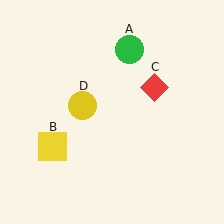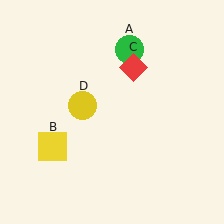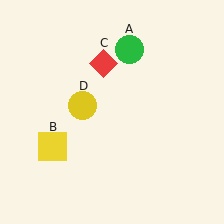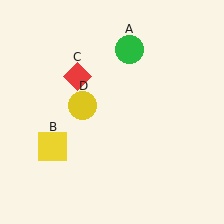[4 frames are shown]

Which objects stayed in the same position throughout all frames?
Green circle (object A) and yellow square (object B) and yellow circle (object D) remained stationary.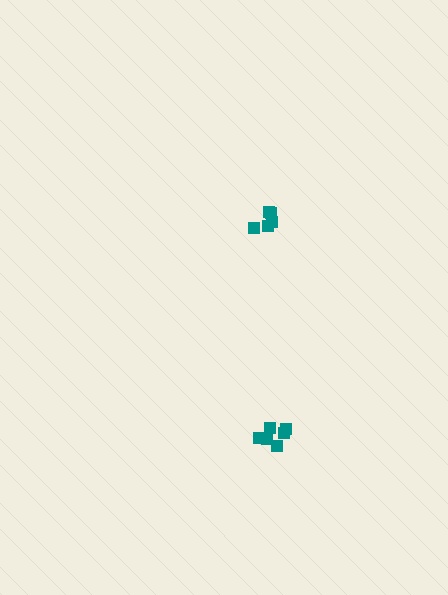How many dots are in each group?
Group 1: 6 dots, Group 2: 5 dots (11 total).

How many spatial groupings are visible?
There are 2 spatial groupings.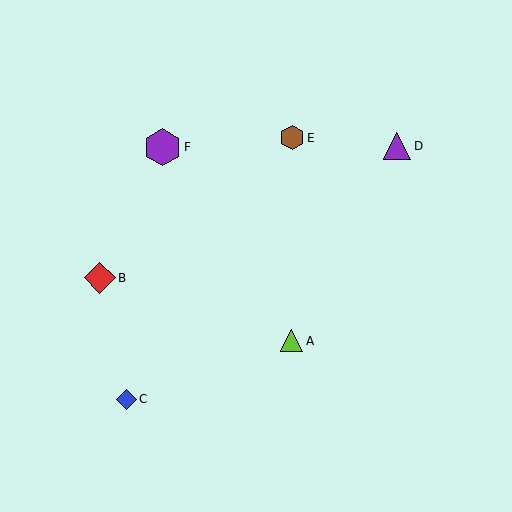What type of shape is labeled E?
Shape E is a brown hexagon.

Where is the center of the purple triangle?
The center of the purple triangle is at (397, 146).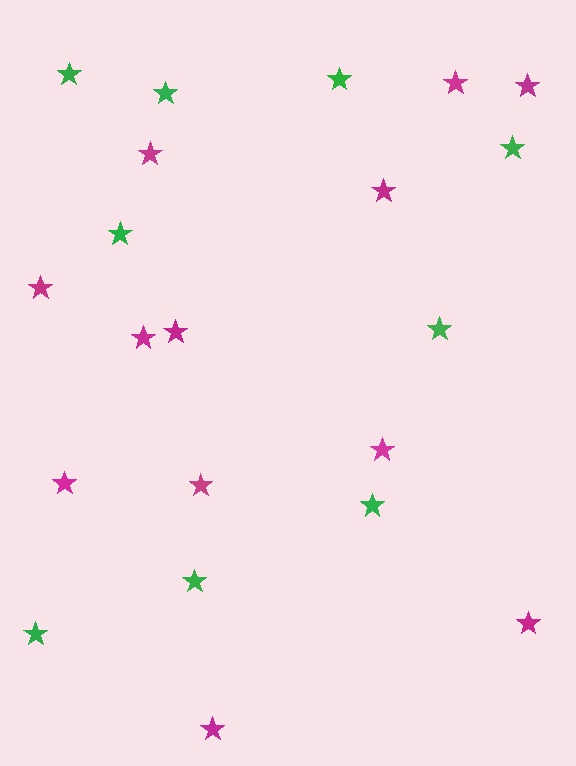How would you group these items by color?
There are 2 groups: one group of green stars (9) and one group of magenta stars (12).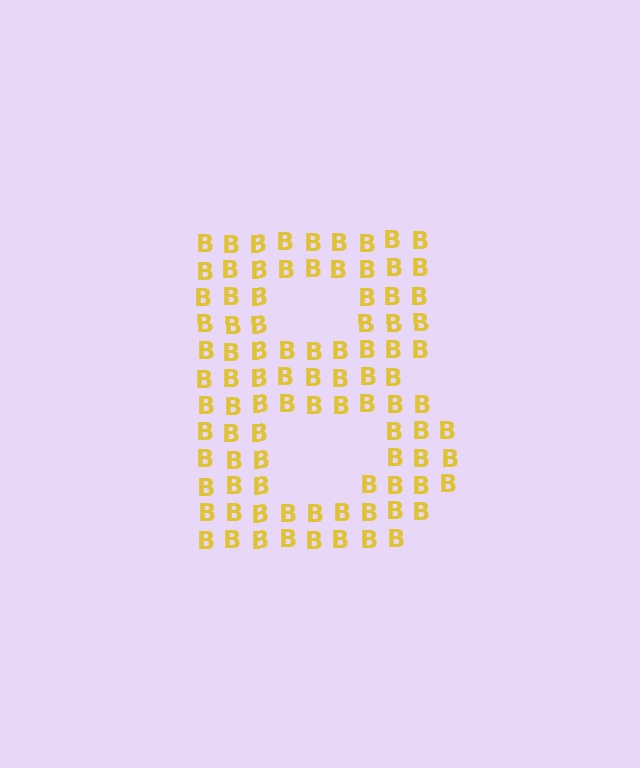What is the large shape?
The large shape is the letter B.